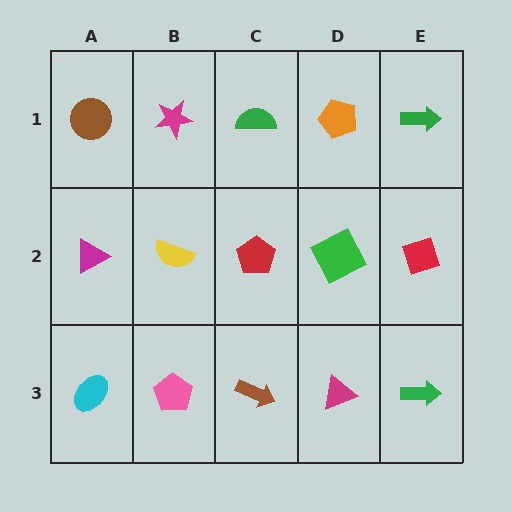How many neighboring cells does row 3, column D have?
3.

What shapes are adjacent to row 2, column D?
An orange pentagon (row 1, column D), a magenta triangle (row 3, column D), a red pentagon (row 2, column C), a red diamond (row 2, column E).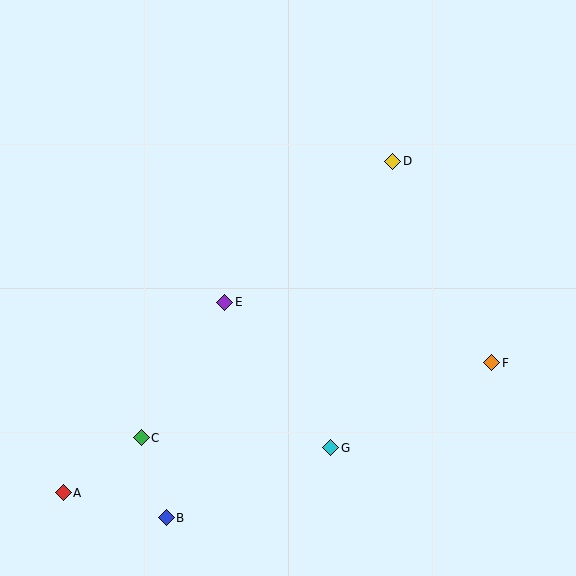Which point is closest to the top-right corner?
Point D is closest to the top-right corner.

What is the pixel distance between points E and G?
The distance between E and G is 180 pixels.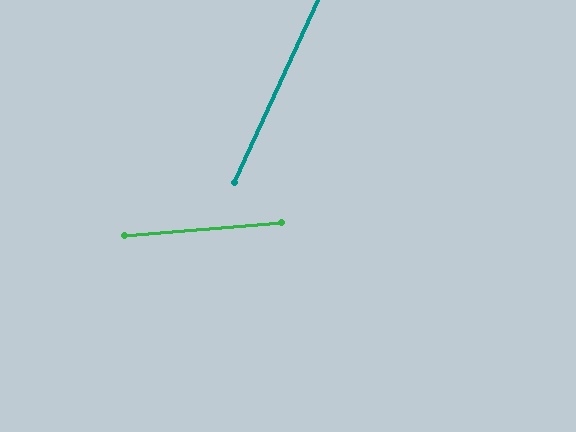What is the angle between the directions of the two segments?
Approximately 61 degrees.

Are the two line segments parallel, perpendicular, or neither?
Neither parallel nor perpendicular — they differ by about 61°.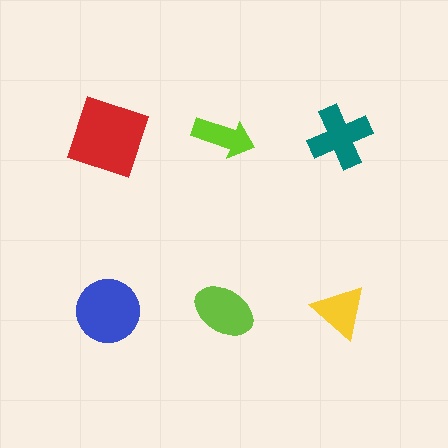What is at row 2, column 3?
A yellow triangle.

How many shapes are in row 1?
3 shapes.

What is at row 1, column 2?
A lime arrow.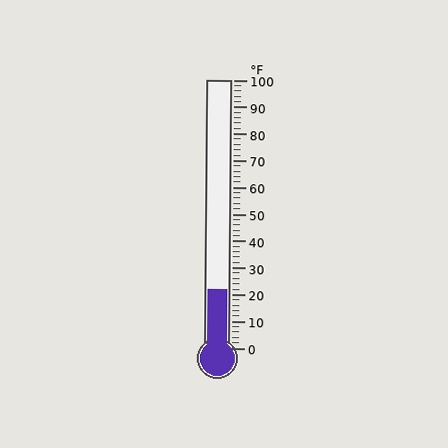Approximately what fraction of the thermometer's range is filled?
The thermometer is filled to approximately 20% of its range.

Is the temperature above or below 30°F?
The temperature is below 30°F.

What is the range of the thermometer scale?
The thermometer scale ranges from 0°F to 100°F.